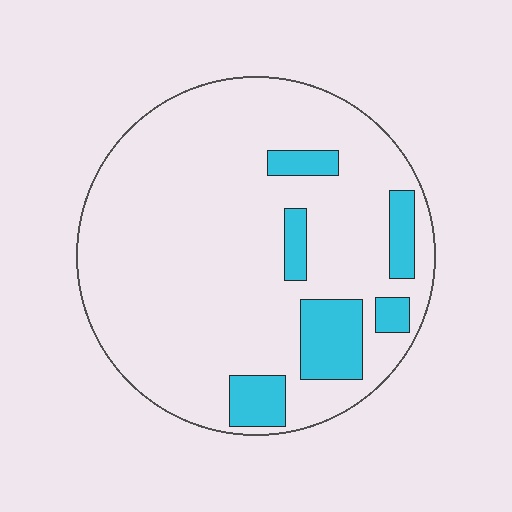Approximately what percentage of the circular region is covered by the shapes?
Approximately 15%.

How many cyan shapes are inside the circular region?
6.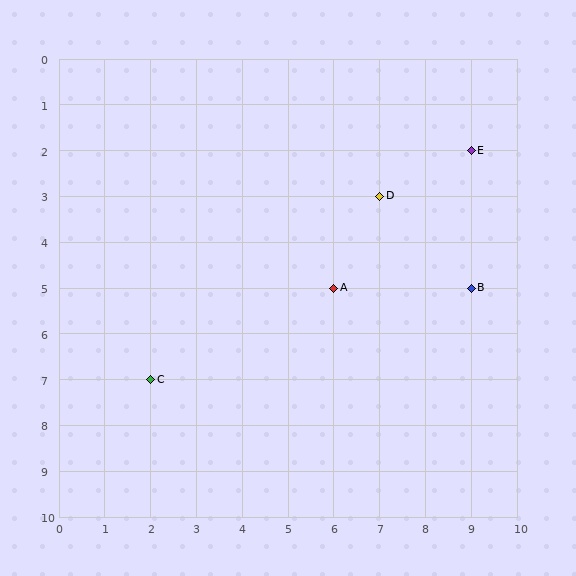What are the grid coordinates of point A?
Point A is at grid coordinates (6, 5).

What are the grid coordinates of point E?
Point E is at grid coordinates (9, 2).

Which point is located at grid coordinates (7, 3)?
Point D is at (7, 3).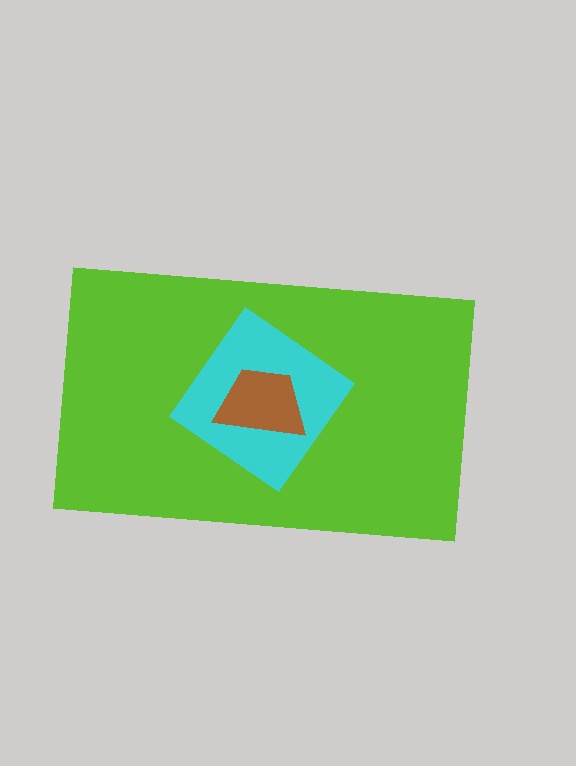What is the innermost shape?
The brown trapezoid.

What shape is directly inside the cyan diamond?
The brown trapezoid.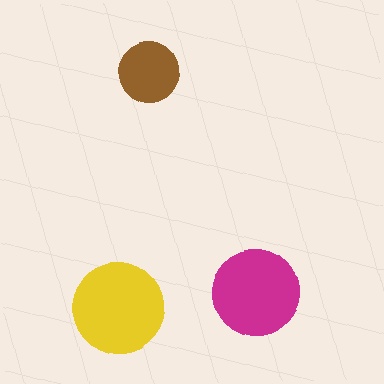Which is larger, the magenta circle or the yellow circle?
The yellow one.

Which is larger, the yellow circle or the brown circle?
The yellow one.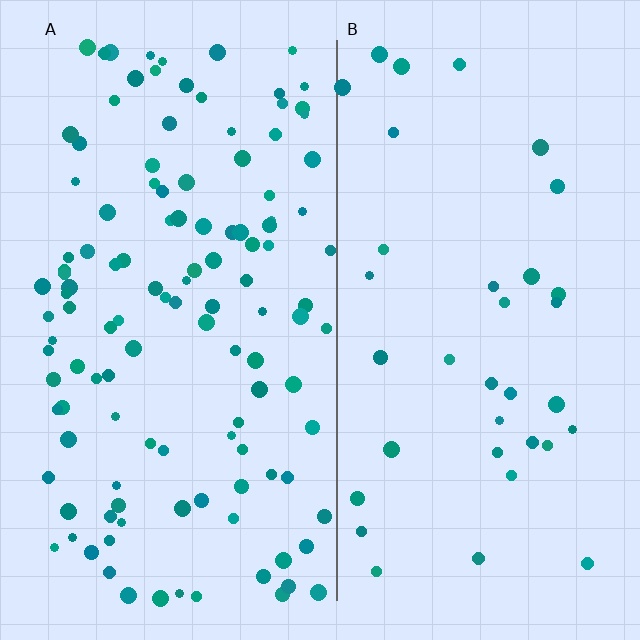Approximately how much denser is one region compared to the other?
Approximately 3.4× — region A over region B.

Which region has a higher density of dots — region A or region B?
A (the left).